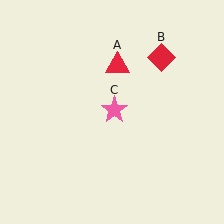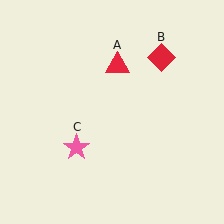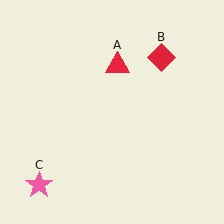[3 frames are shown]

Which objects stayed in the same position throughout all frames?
Red triangle (object A) and red diamond (object B) remained stationary.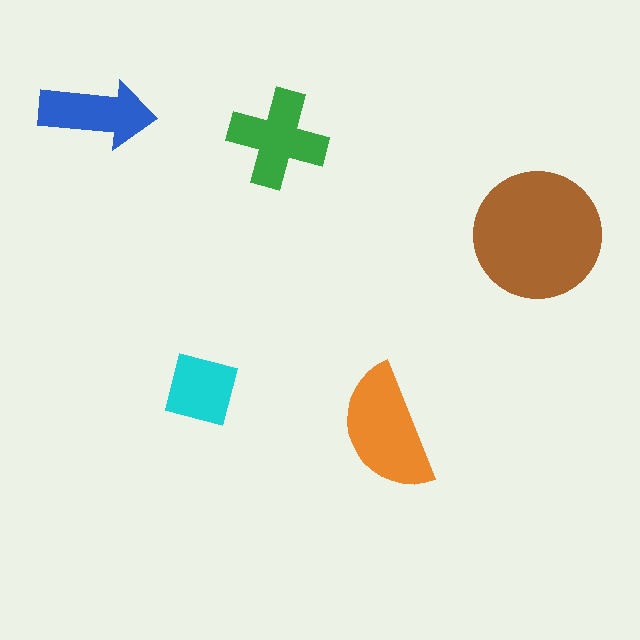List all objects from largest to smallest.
The brown circle, the orange semicircle, the green cross, the blue arrow, the cyan square.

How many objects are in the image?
There are 5 objects in the image.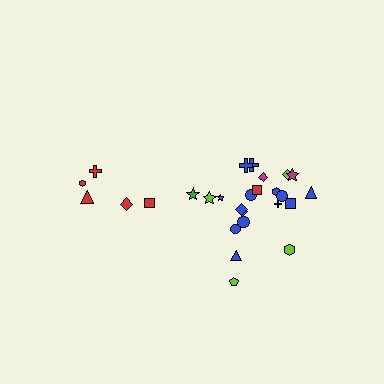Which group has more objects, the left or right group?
The right group.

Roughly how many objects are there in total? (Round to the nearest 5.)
Roughly 25 objects in total.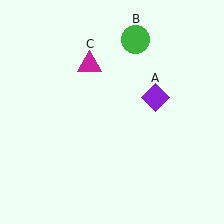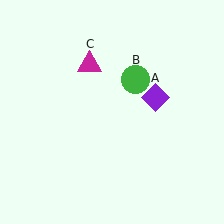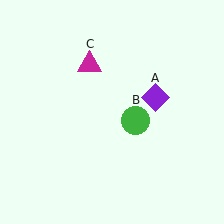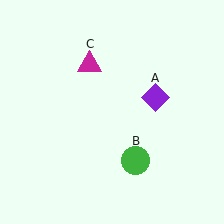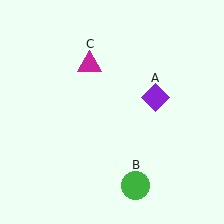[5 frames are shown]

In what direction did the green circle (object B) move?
The green circle (object B) moved down.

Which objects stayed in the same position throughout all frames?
Purple diamond (object A) and magenta triangle (object C) remained stationary.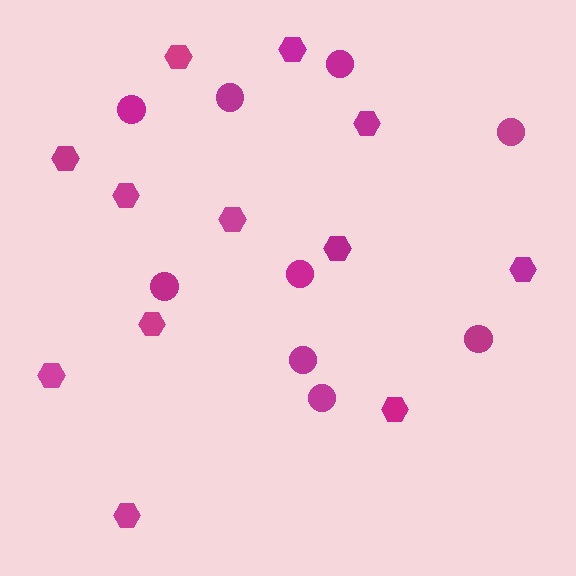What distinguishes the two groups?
There are 2 groups: one group of hexagons (12) and one group of circles (9).